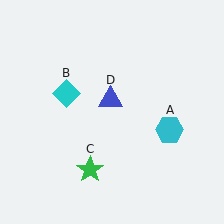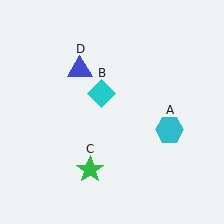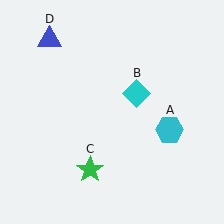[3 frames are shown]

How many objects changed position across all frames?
2 objects changed position: cyan diamond (object B), blue triangle (object D).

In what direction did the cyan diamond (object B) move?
The cyan diamond (object B) moved right.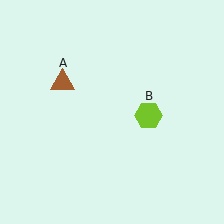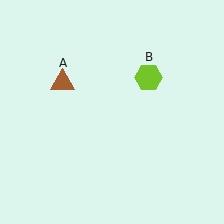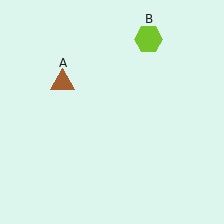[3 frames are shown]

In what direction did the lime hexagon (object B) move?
The lime hexagon (object B) moved up.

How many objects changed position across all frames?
1 object changed position: lime hexagon (object B).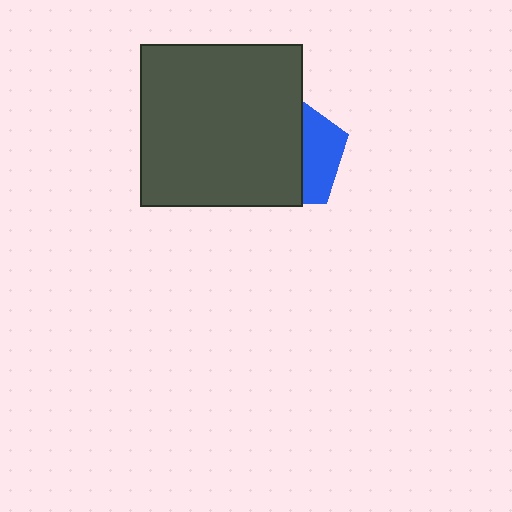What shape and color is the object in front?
The object in front is a dark gray square.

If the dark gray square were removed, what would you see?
You would see the complete blue pentagon.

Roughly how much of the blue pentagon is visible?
A small part of it is visible (roughly 35%).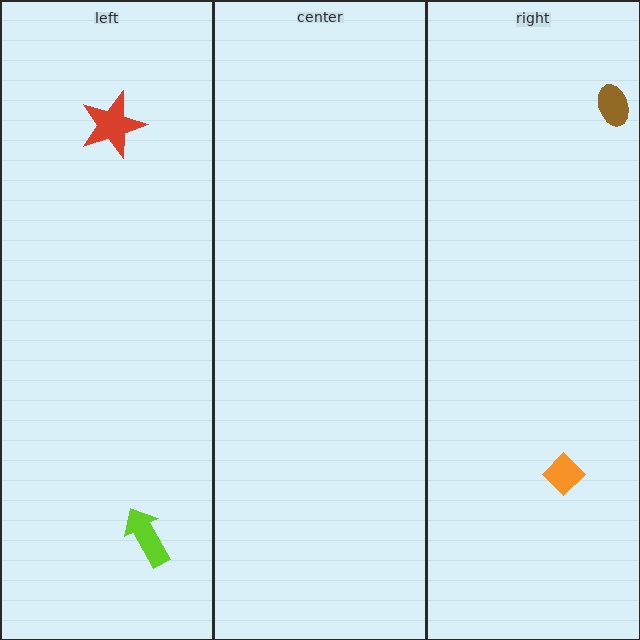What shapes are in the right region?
The brown ellipse, the orange diamond.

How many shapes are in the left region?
2.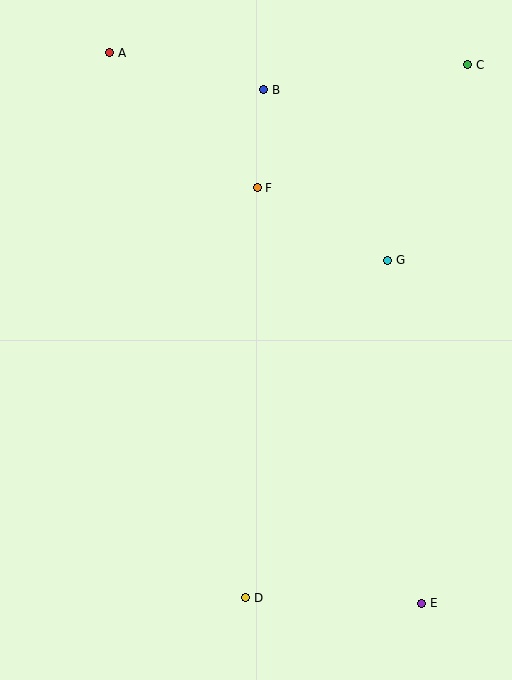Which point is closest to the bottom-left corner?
Point D is closest to the bottom-left corner.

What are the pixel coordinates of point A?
Point A is at (110, 53).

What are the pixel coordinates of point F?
Point F is at (257, 188).